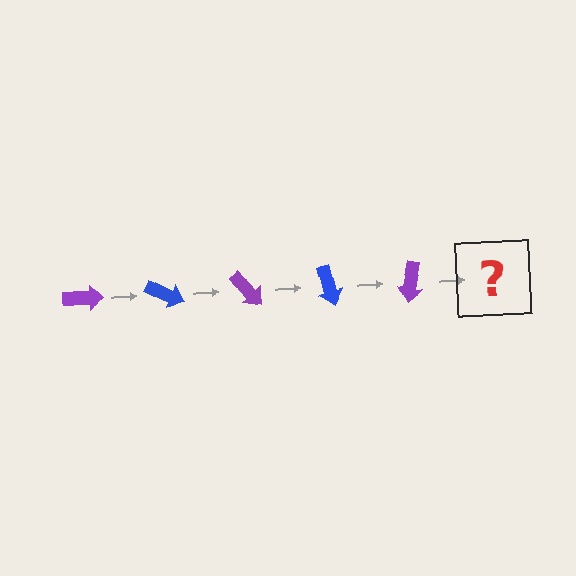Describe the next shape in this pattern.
It should be a blue arrow, rotated 125 degrees from the start.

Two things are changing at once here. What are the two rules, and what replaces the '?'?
The two rules are that it rotates 25 degrees each step and the color cycles through purple and blue. The '?' should be a blue arrow, rotated 125 degrees from the start.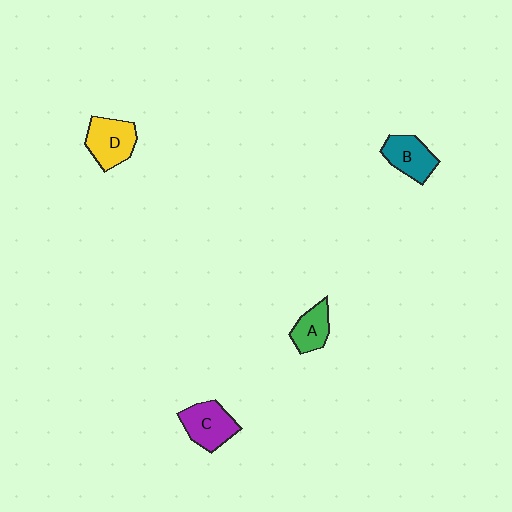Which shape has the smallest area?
Shape A (green).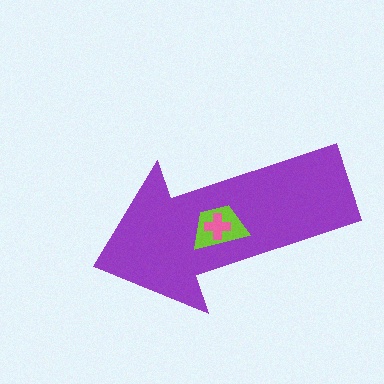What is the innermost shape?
The pink cross.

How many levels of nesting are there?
3.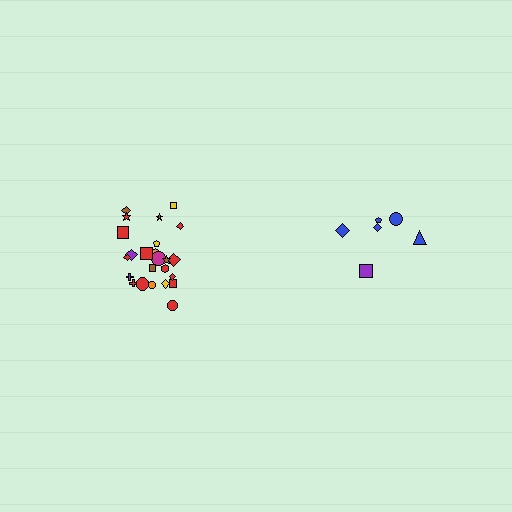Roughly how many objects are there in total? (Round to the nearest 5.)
Roughly 30 objects in total.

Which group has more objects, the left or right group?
The left group.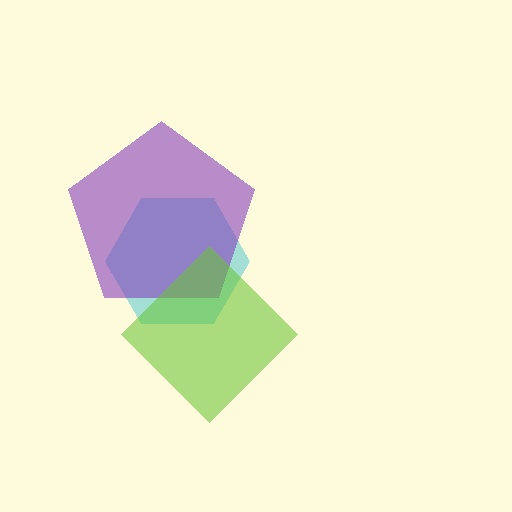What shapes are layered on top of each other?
The layered shapes are: a cyan hexagon, a purple pentagon, a lime diamond.